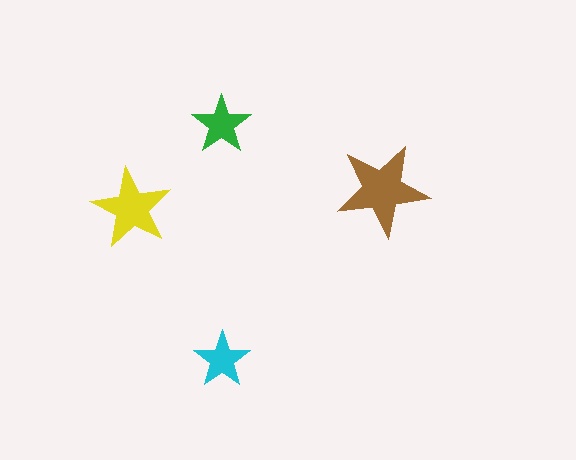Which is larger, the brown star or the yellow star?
The brown one.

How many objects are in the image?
There are 4 objects in the image.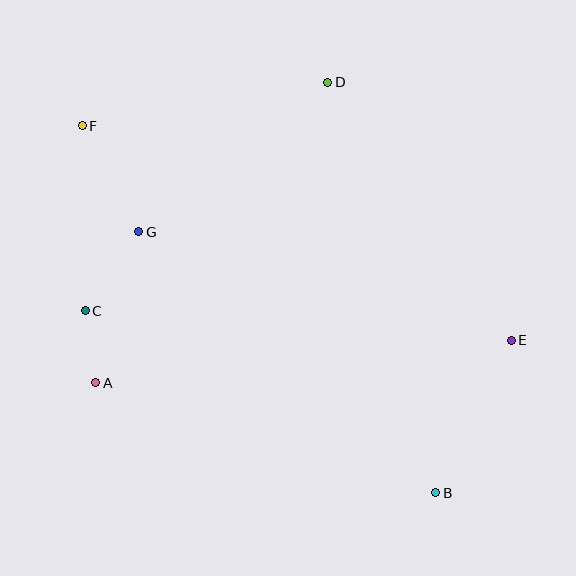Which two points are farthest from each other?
Points B and F are farthest from each other.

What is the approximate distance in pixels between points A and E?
The distance between A and E is approximately 417 pixels.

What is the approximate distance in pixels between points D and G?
The distance between D and G is approximately 241 pixels.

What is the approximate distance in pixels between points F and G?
The distance between F and G is approximately 120 pixels.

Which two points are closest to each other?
Points A and C are closest to each other.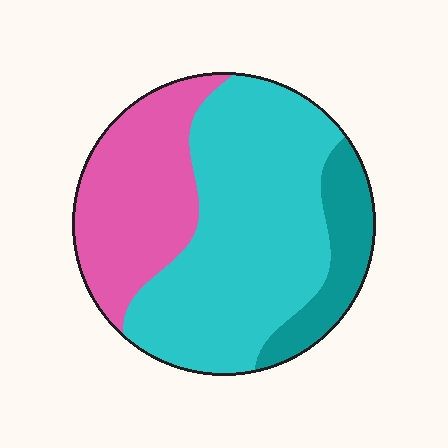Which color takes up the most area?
Cyan, at roughly 55%.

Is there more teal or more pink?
Pink.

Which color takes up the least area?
Teal, at roughly 15%.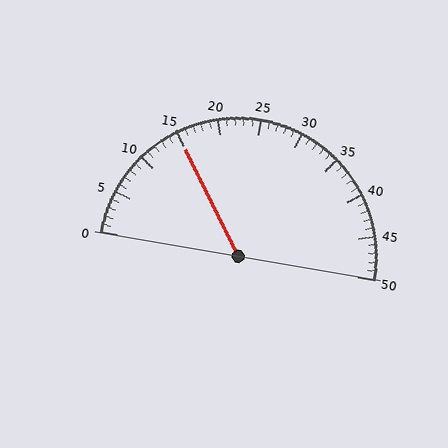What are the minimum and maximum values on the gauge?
The gauge ranges from 0 to 50.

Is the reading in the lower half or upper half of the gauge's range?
The reading is in the lower half of the range (0 to 50).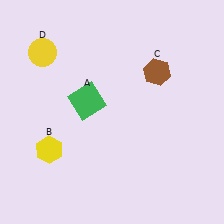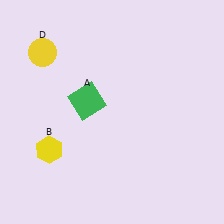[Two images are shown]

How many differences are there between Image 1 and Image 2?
There is 1 difference between the two images.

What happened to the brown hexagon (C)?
The brown hexagon (C) was removed in Image 2. It was in the top-right area of Image 1.